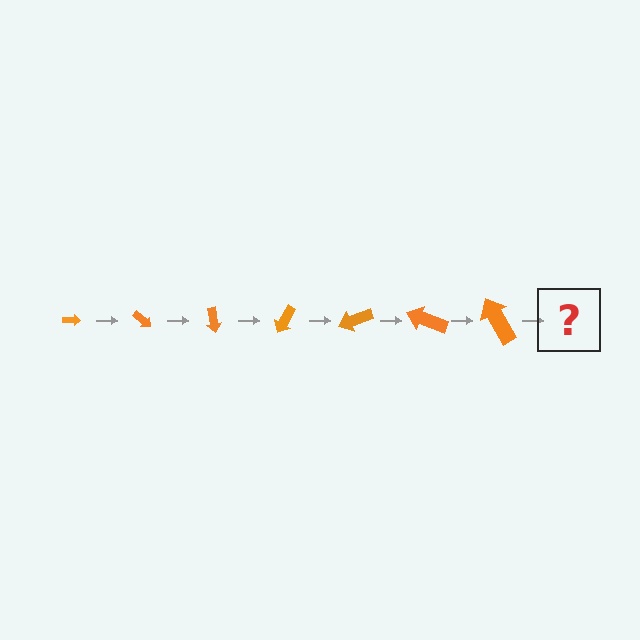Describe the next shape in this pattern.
It should be an arrow, larger than the previous one and rotated 280 degrees from the start.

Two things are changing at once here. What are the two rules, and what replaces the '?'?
The two rules are that the arrow grows larger each step and it rotates 40 degrees each step. The '?' should be an arrow, larger than the previous one and rotated 280 degrees from the start.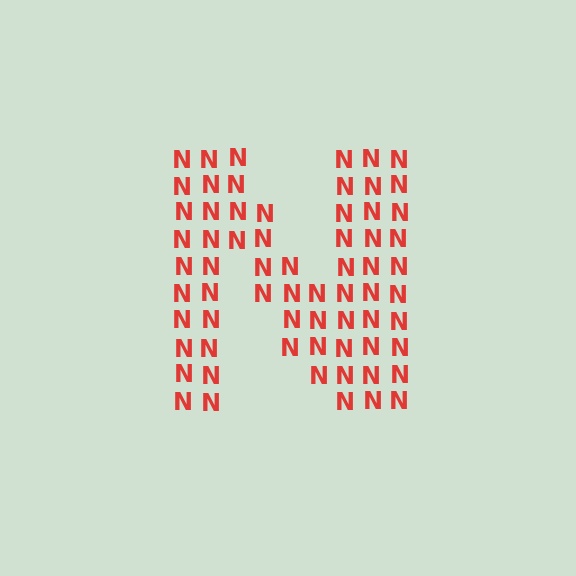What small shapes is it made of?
It is made of small letter N's.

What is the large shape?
The large shape is the letter N.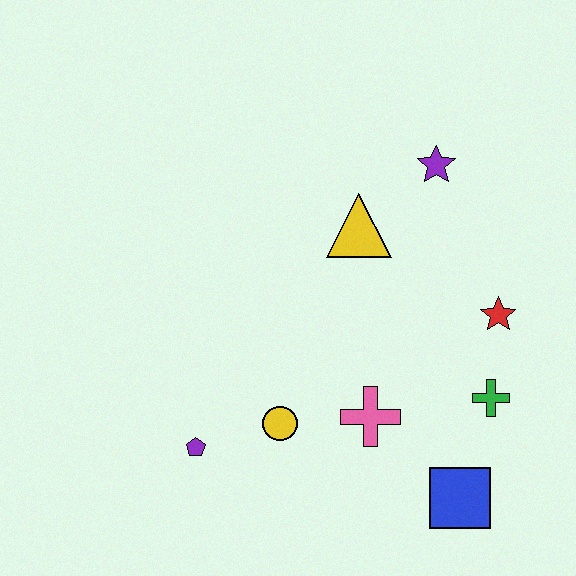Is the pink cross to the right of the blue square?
No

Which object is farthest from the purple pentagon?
The purple star is farthest from the purple pentagon.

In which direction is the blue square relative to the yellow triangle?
The blue square is below the yellow triangle.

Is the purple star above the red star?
Yes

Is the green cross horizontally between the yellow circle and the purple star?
No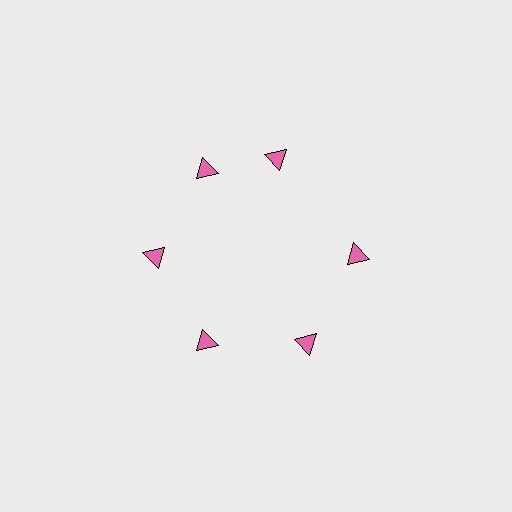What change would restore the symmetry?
The symmetry would be restored by rotating it back into even spacing with its neighbors so that all 6 triangles sit at equal angles and equal distance from the center.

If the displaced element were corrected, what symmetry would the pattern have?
It would have 6-fold rotational symmetry — the pattern would map onto itself every 60 degrees.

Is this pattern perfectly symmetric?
No. The 6 pink triangles are arranged in a ring, but one element near the 1 o'clock position is rotated out of alignment along the ring, breaking the 6-fold rotational symmetry.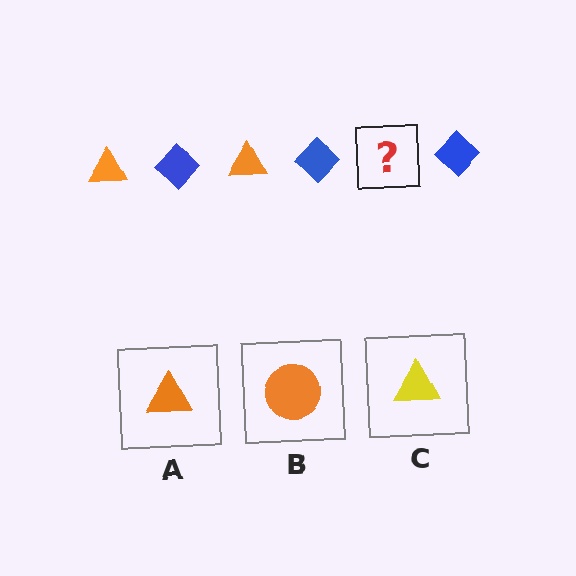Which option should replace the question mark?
Option A.